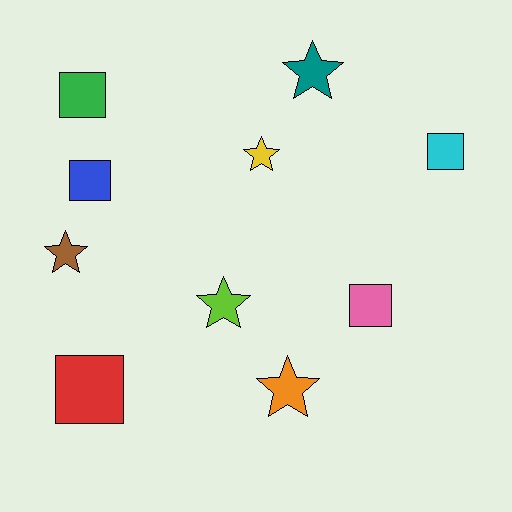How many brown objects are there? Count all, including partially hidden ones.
There is 1 brown object.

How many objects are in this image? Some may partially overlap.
There are 10 objects.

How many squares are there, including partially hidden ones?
There are 5 squares.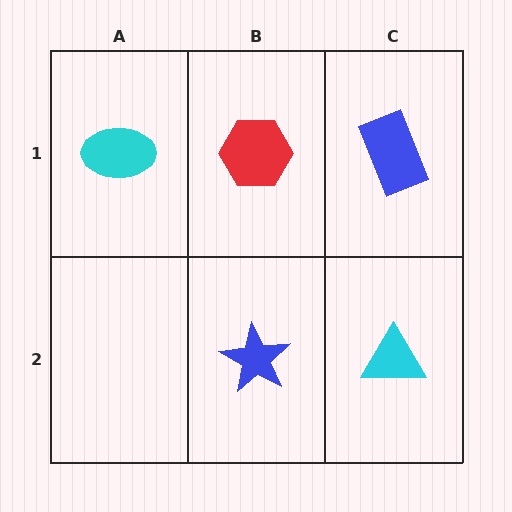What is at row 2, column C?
A cyan triangle.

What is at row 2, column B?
A blue star.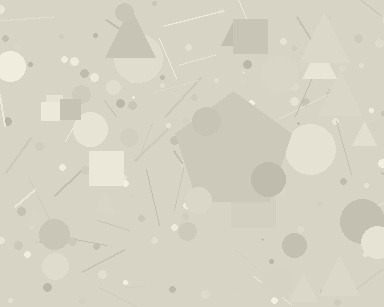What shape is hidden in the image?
A pentagon is hidden in the image.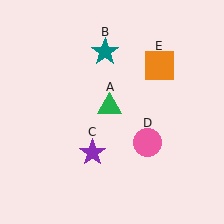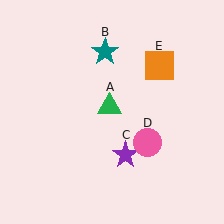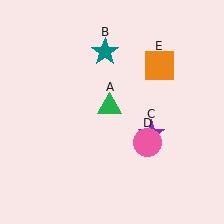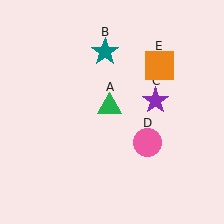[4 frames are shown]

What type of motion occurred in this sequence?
The purple star (object C) rotated counterclockwise around the center of the scene.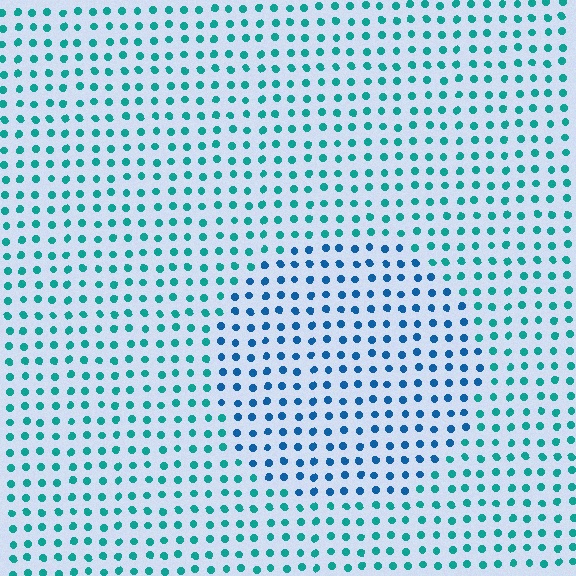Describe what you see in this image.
The image is filled with small teal elements in a uniform arrangement. A circle-shaped region is visible where the elements are tinted to a slightly different hue, forming a subtle color boundary.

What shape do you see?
I see a circle.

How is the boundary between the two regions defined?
The boundary is defined purely by a slight shift in hue (about 34 degrees). Spacing, size, and orientation are identical on both sides.